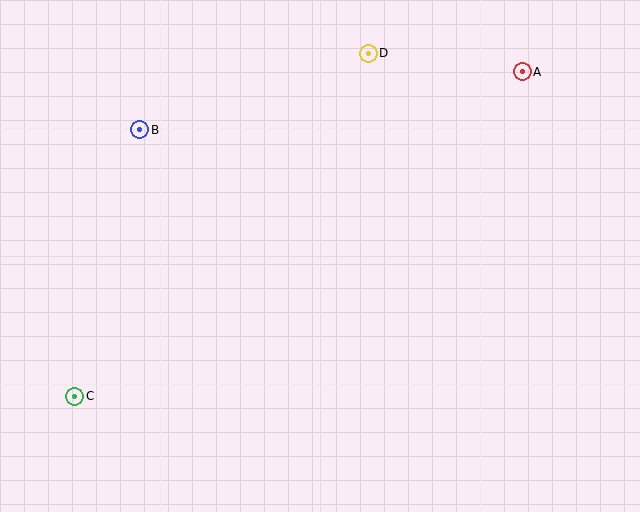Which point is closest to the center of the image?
Point D at (368, 53) is closest to the center.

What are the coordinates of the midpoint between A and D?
The midpoint between A and D is at (445, 62).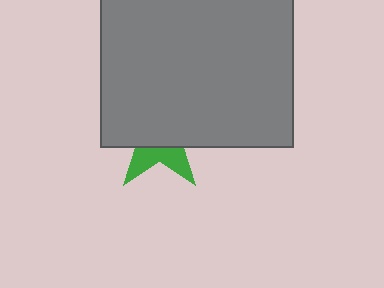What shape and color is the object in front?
The object in front is a gray square.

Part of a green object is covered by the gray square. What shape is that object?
It is a star.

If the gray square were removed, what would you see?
You would see the complete green star.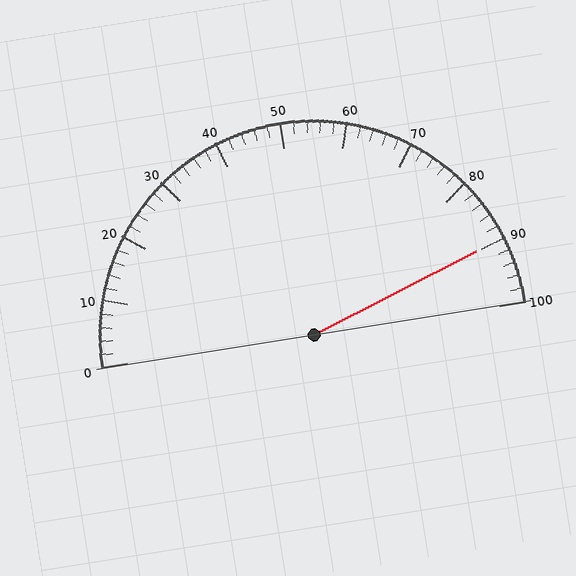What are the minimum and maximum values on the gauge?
The gauge ranges from 0 to 100.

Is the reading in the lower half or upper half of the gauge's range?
The reading is in the upper half of the range (0 to 100).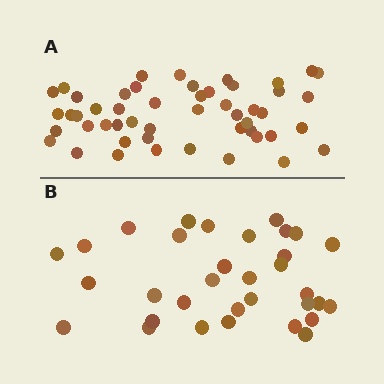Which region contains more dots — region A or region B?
Region A (the top region) has more dots.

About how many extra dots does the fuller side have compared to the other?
Region A has approximately 15 more dots than region B.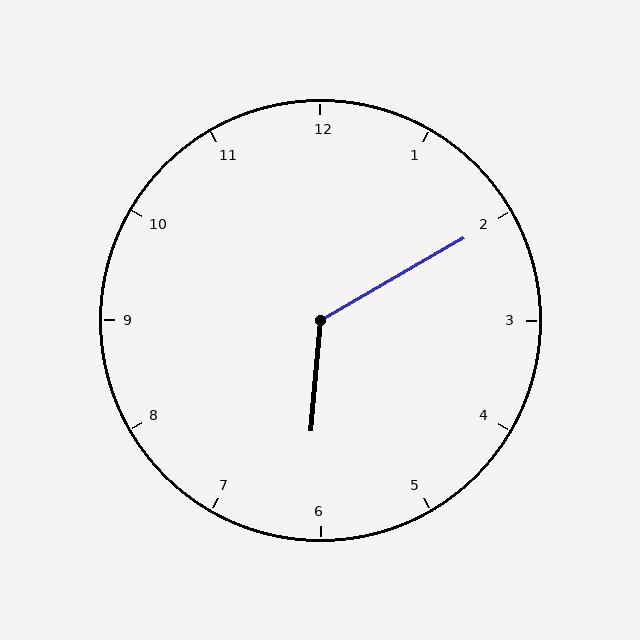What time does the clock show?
6:10.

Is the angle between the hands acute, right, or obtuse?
It is obtuse.